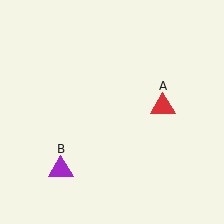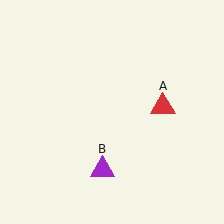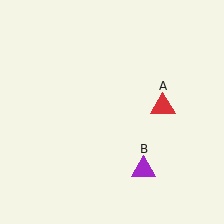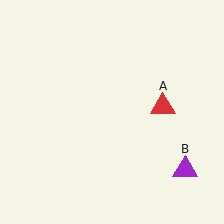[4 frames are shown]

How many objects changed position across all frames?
1 object changed position: purple triangle (object B).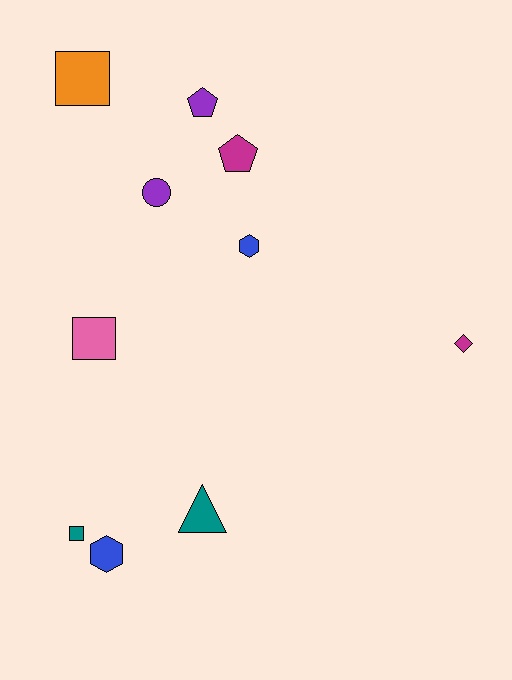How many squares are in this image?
There are 3 squares.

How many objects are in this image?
There are 10 objects.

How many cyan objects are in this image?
There are no cyan objects.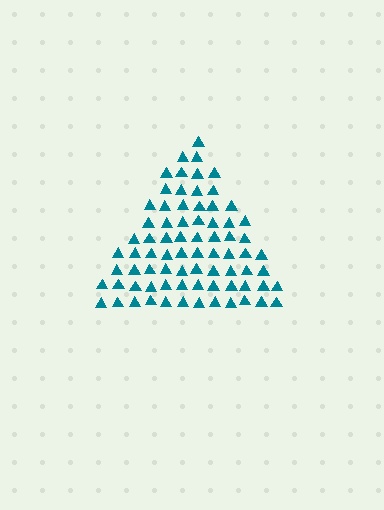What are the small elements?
The small elements are triangles.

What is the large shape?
The large shape is a triangle.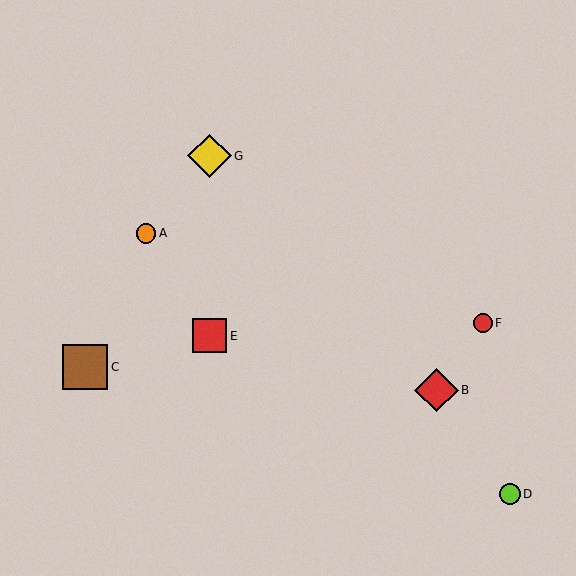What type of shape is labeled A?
Shape A is an orange circle.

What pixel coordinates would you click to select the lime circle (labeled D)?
Click at (510, 494) to select the lime circle D.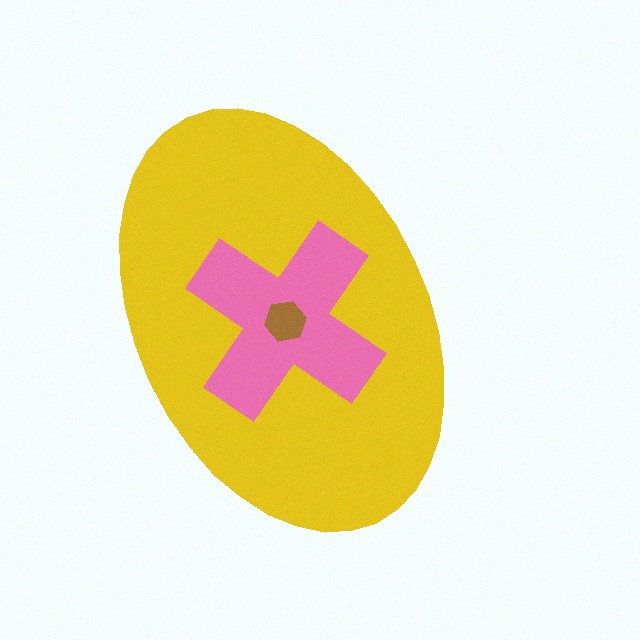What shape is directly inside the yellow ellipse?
The pink cross.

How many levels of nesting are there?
3.